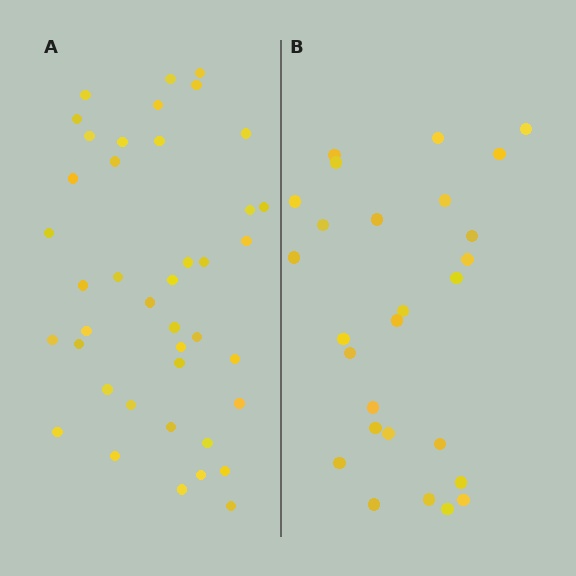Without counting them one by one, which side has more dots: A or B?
Region A (the left region) has more dots.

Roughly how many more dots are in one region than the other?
Region A has approximately 15 more dots than region B.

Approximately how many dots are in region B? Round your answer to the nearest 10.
About 30 dots. (The exact count is 27, which rounds to 30.)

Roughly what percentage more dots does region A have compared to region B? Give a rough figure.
About 50% more.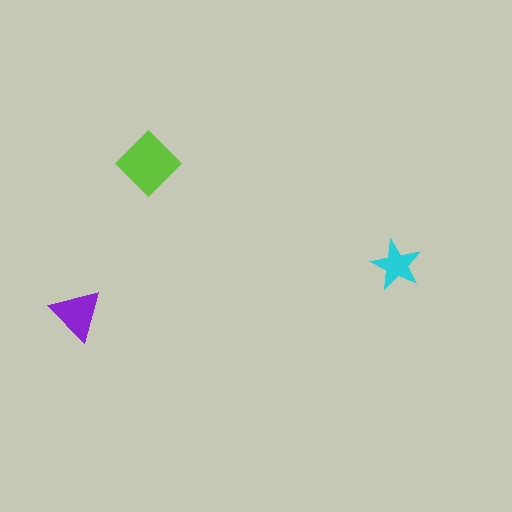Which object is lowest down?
The purple triangle is bottommost.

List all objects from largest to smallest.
The lime diamond, the purple triangle, the cyan star.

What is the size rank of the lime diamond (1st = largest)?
1st.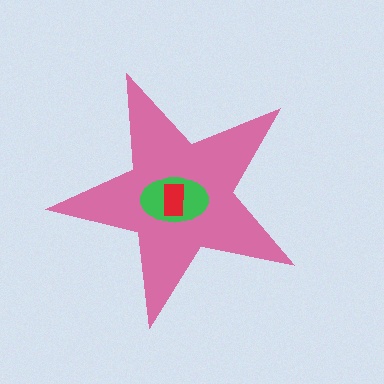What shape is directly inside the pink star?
The green ellipse.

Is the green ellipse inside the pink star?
Yes.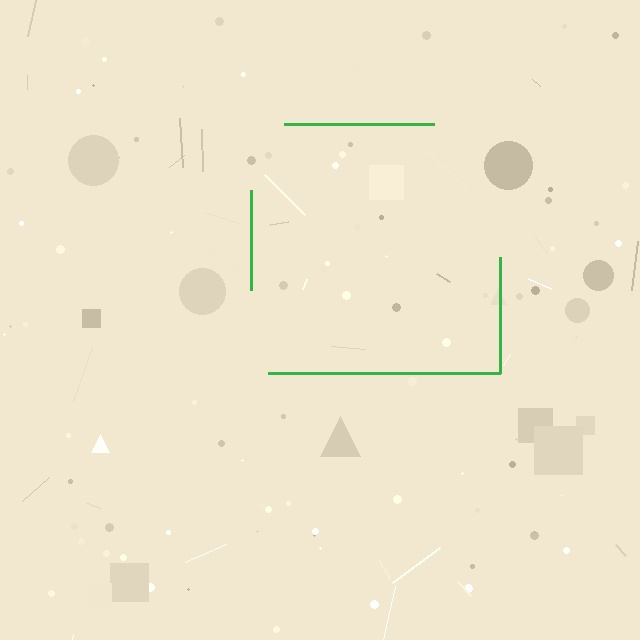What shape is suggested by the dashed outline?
The dashed outline suggests a square.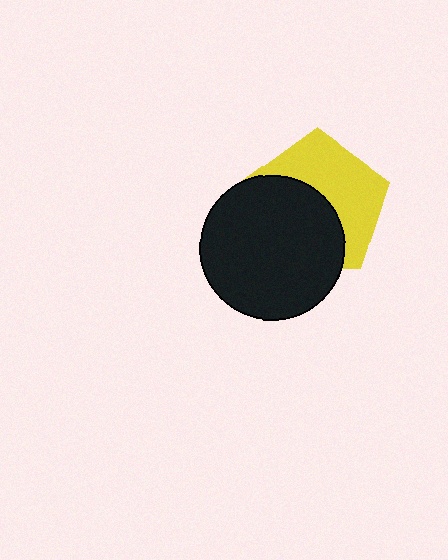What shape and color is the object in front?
The object in front is a black circle.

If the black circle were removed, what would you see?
You would see the complete yellow pentagon.